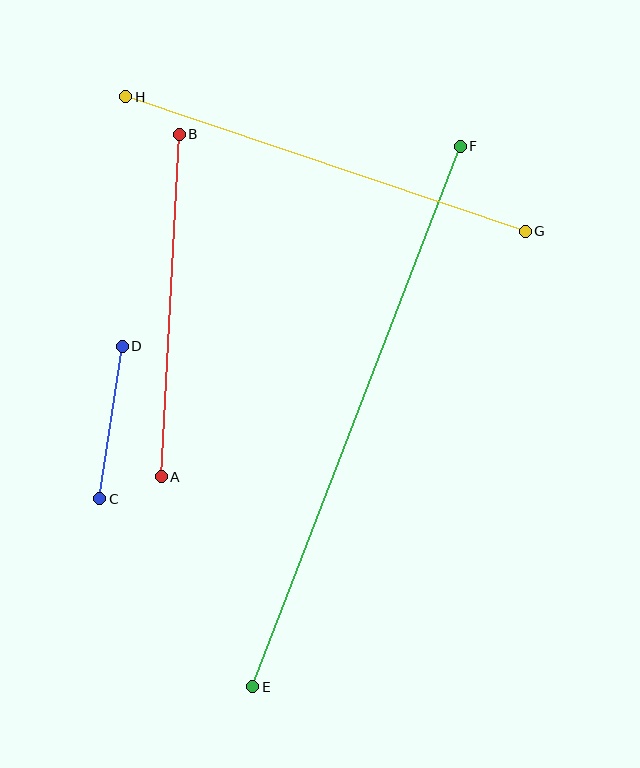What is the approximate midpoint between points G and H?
The midpoint is at approximately (325, 164) pixels.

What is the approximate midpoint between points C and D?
The midpoint is at approximately (111, 422) pixels.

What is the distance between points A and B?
The distance is approximately 343 pixels.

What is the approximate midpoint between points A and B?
The midpoint is at approximately (170, 306) pixels.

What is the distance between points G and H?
The distance is approximately 421 pixels.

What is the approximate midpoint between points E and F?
The midpoint is at approximately (356, 417) pixels.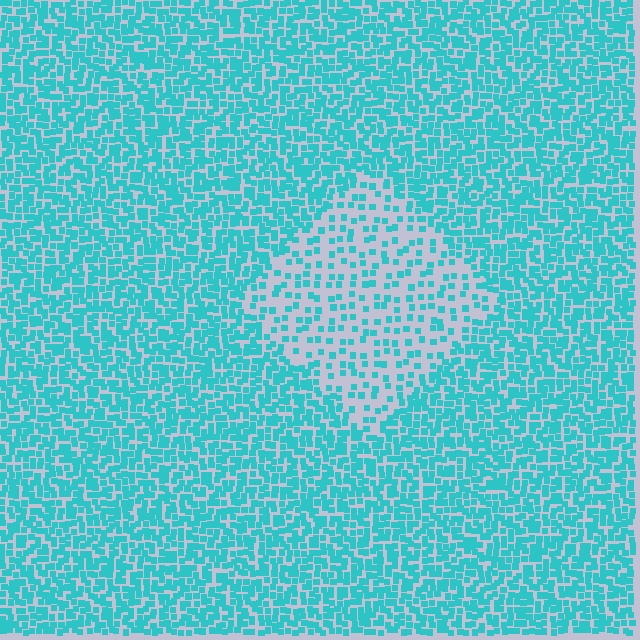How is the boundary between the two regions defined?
The boundary is defined by a change in element density (approximately 2.5x ratio). All elements are the same color, size, and shape.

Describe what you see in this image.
The image contains small cyan elements arranged at two different densities. A diamond-shaped region is visible where the elements are less densely packed than the surrounding area.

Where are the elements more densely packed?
The elements are more densely packed outside the diamond boundary.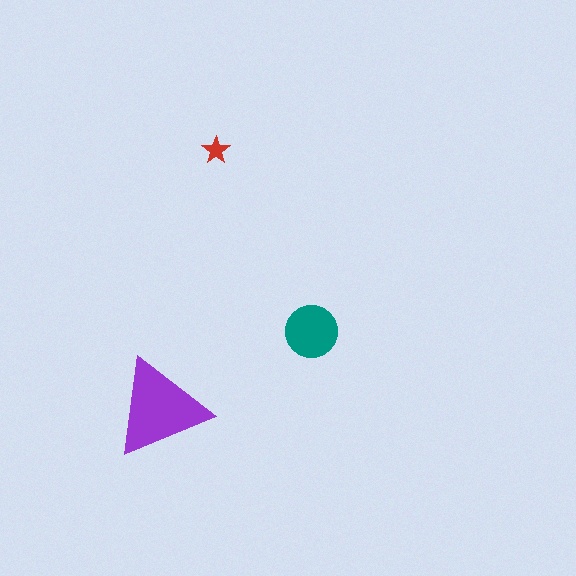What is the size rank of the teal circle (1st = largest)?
2nd.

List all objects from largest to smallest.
The purple triangle, the teal circle, the red star.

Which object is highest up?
The red star is topmost.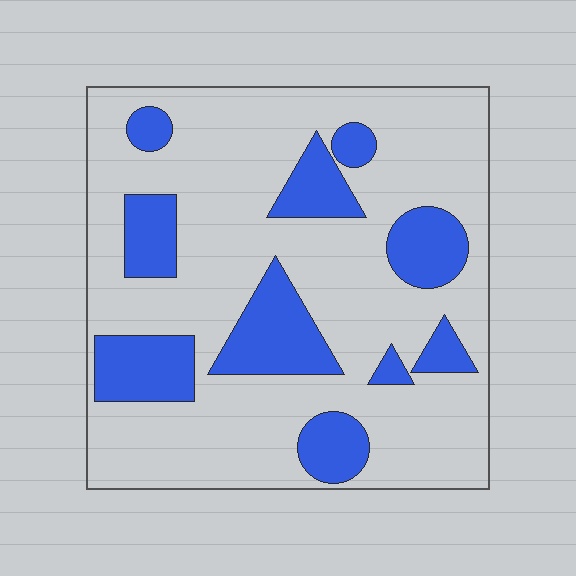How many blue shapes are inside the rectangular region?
10.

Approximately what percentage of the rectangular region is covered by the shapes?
Approximately 25%.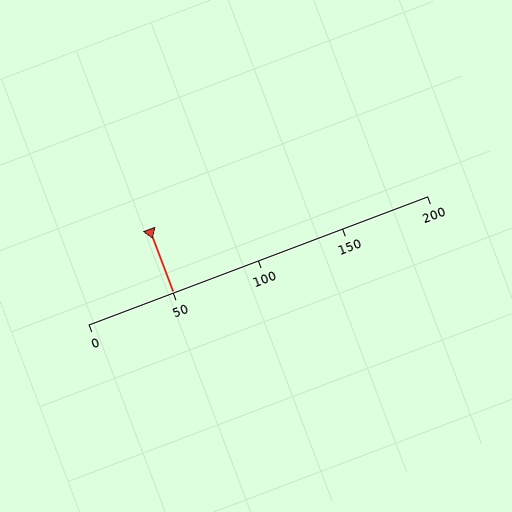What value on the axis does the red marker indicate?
The marker indicates approximately 50.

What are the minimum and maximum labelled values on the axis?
The axis runs from 0 to 200.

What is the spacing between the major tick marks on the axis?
The major ticks are spaced 50 apart.